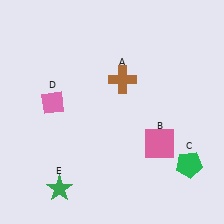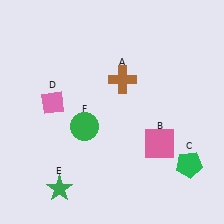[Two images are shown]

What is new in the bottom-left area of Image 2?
A green circle (F) was added in the bottom-left area of Image 2.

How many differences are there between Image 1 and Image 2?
There is 1 difference between the two images.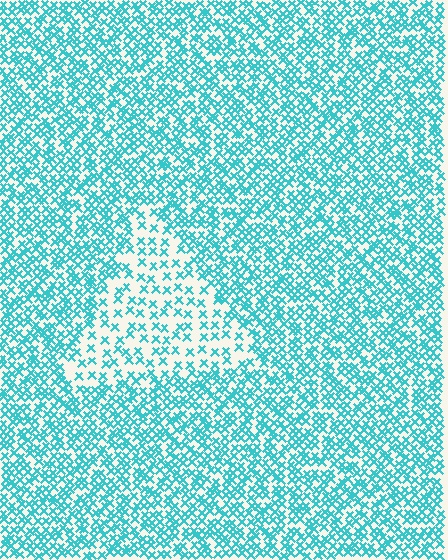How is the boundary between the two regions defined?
The boundary is defined by a change in element density (approximately 2.2x ratio). All elements are the same color, size, and shape.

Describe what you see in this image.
The image contains small cyan elements arranged at two different densities. A triangle-shaped region is visible where the elements are less densely packed than the surrounding area.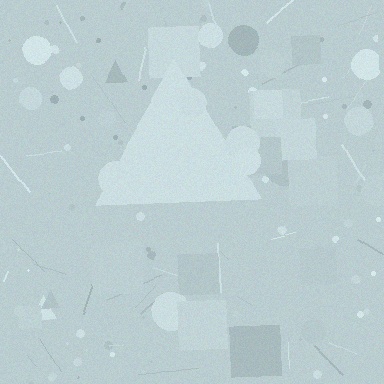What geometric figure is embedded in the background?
A triangle is embedded in the background.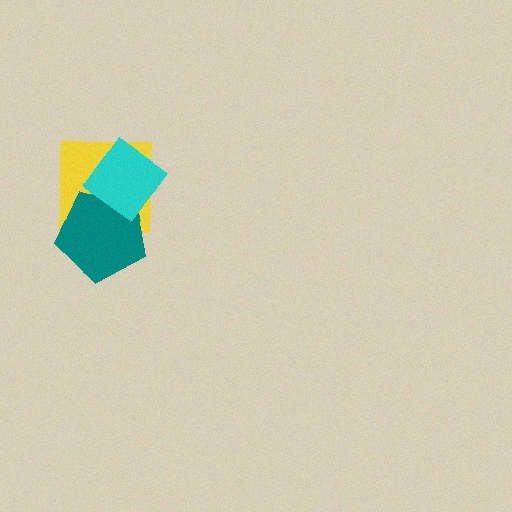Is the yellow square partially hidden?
Yes, it is partially covered by another shape.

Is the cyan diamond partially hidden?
No, no other shape covers it.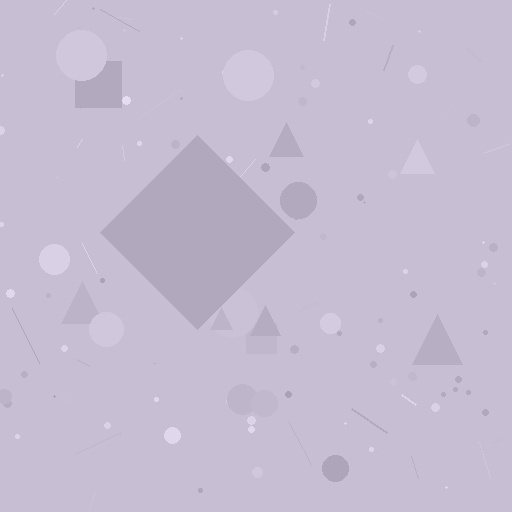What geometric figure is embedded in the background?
A diamond is embedded in the background.